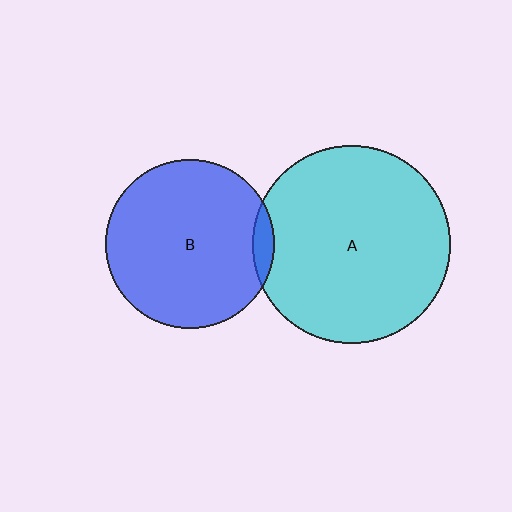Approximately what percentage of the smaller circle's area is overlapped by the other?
Approximately 5%.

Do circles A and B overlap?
Yes.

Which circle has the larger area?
Circle A (cyan).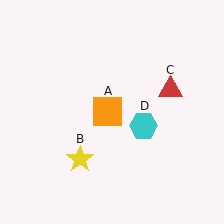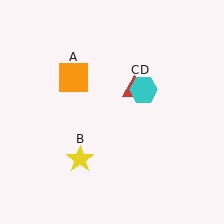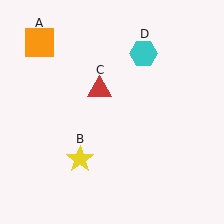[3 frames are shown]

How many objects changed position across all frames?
3 objects changed position: orange square (object A), red triangle (object C), cyan hexagon (object D).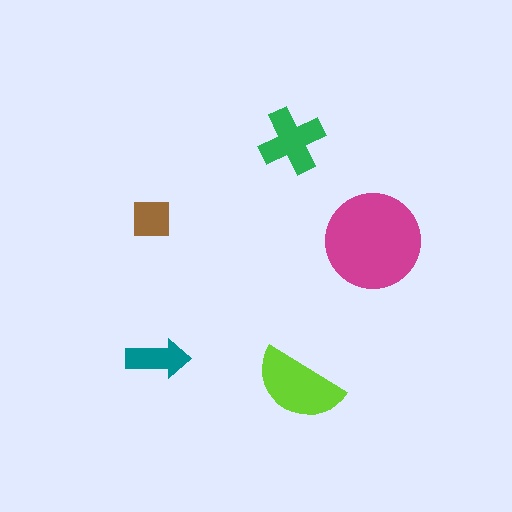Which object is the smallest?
The brown square.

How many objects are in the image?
There are 5 objects in the image.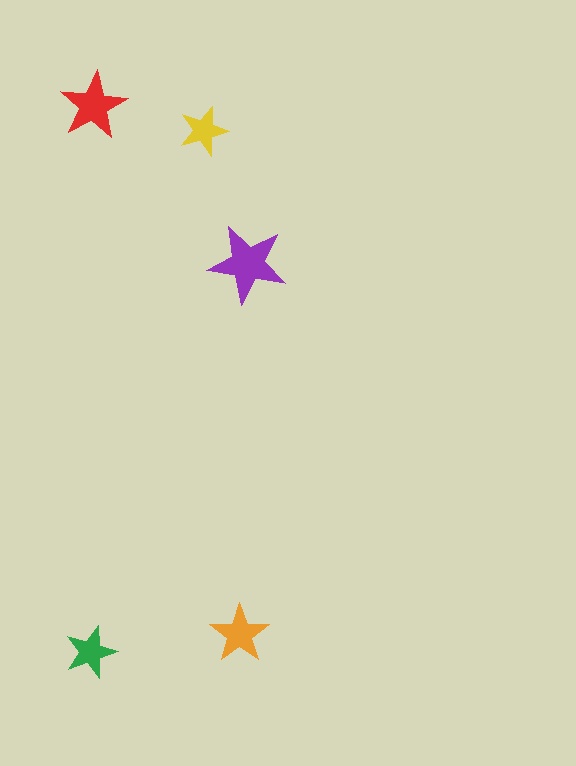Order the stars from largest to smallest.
the purple one, the red one, the orange one, the green one, the yellow one.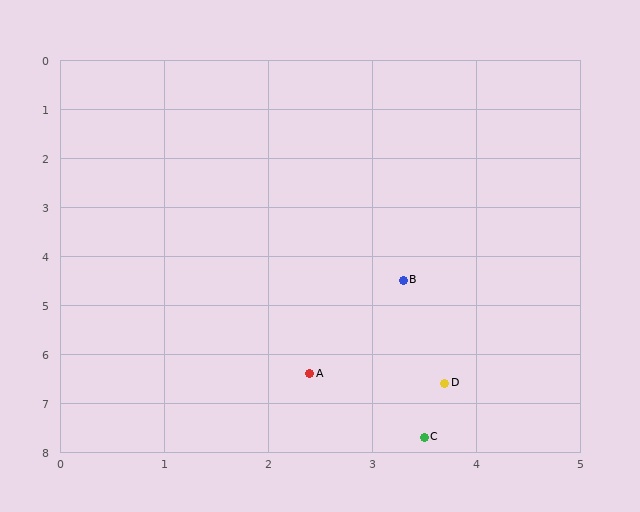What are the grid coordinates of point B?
Point B is at approximately (3.3, 4.5).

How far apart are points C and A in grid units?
Points C and A are about 1.7 grid units apart.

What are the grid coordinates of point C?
Point C is at approximately (3.5, 7.7).